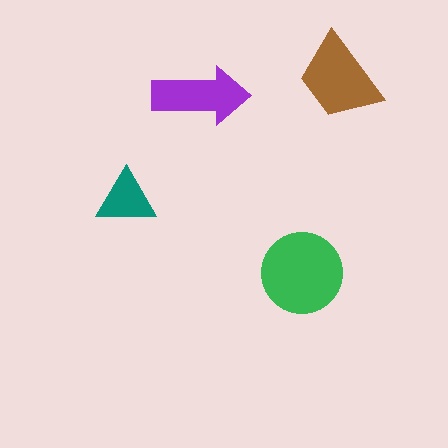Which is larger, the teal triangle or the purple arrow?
The purple arrow.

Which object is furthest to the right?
The brown trapezoid is rightmost.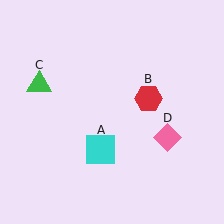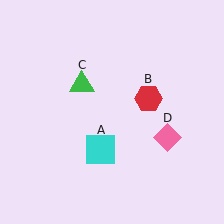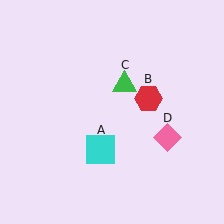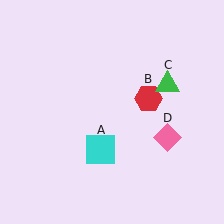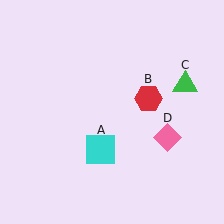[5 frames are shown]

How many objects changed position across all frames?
1 object changed position: green triangle (object C).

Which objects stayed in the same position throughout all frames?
Cyan square (object A) and red hexagon (object B) and pink diamond (object D) remained stationary.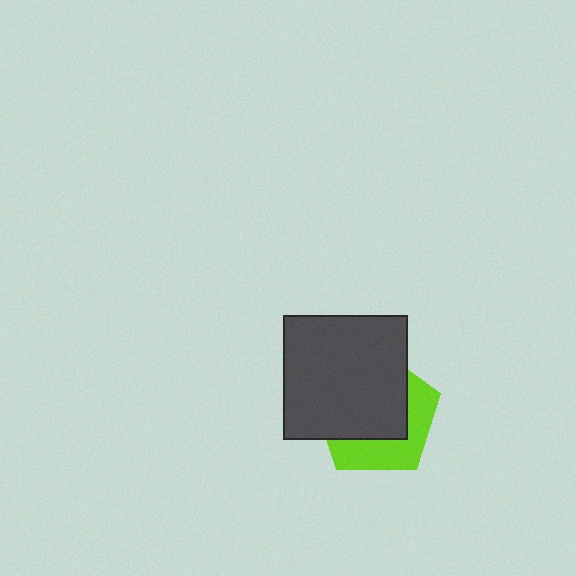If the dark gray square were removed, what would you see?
You would see the complete lime pentagon.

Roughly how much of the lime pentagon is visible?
A small part of it is visible (roughly 39%).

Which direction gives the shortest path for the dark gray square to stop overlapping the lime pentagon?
Moving toward the upper-left gives the shortest separation.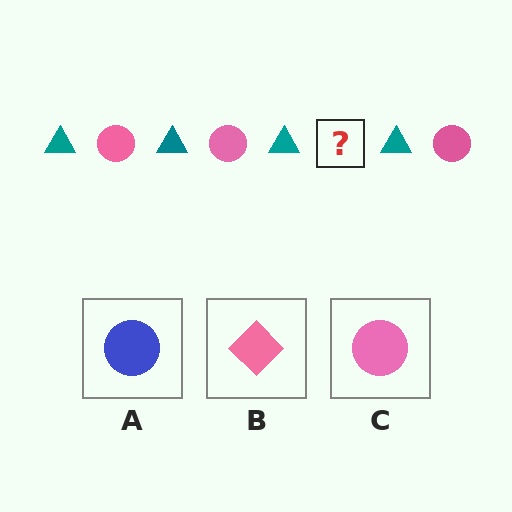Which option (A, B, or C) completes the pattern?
C.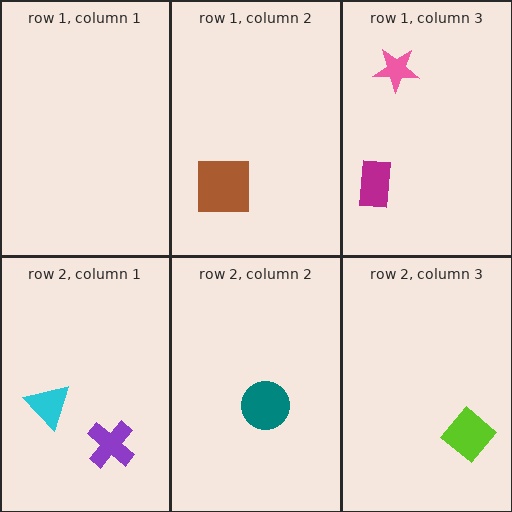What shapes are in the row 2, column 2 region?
The teal circle.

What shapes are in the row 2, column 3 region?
The lime diamond.